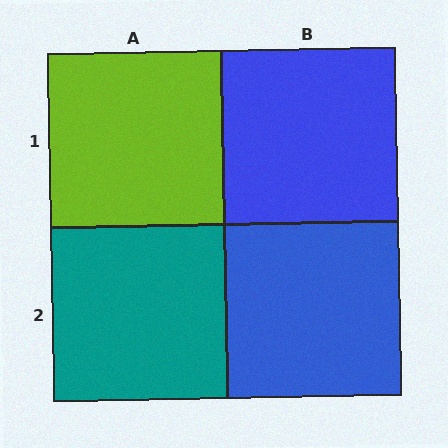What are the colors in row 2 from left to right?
Teal, blue.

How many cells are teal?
1 cell is teal.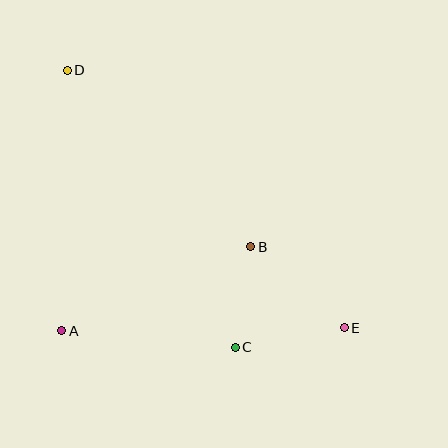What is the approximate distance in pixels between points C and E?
The distance between C and E is approximately 111 pixels.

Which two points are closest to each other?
Points B and C are closest to each other.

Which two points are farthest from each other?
Points D and E are farthest from each other.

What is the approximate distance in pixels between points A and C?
The distance between A and C is approximately 174 pixels.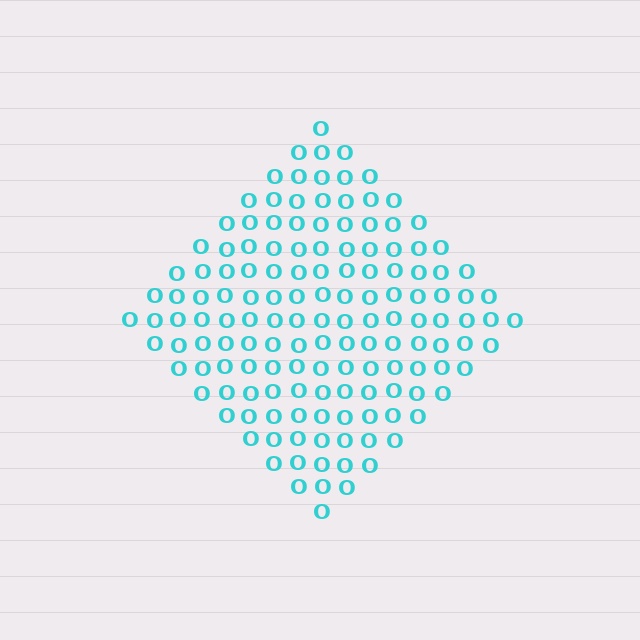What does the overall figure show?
The overall figure shows a diamond.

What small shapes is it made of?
It is made of small letter O's.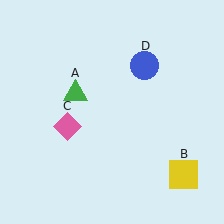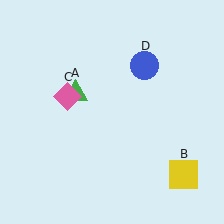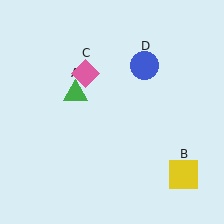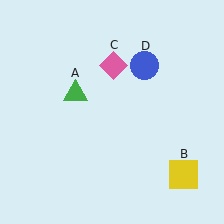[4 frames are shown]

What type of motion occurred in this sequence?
The pink diamond (object C) rotated clockwise around the center of the scene.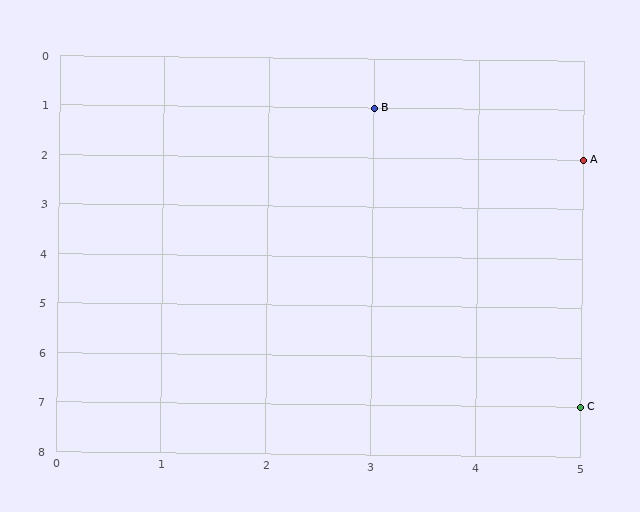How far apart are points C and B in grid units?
Points C and B are 2 columns and 6 rows apart (about 6.3 grid units diagonally).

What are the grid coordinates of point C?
Point C is at grid coordinates (5, 7).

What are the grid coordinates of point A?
Point A is at grid coordinates (5, 2).